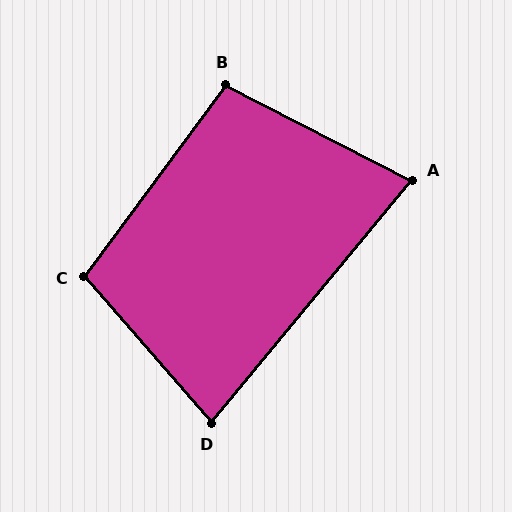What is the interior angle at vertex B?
Approximately 99 degrees (obtuse).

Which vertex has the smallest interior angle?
A, at approximately 78 degrees.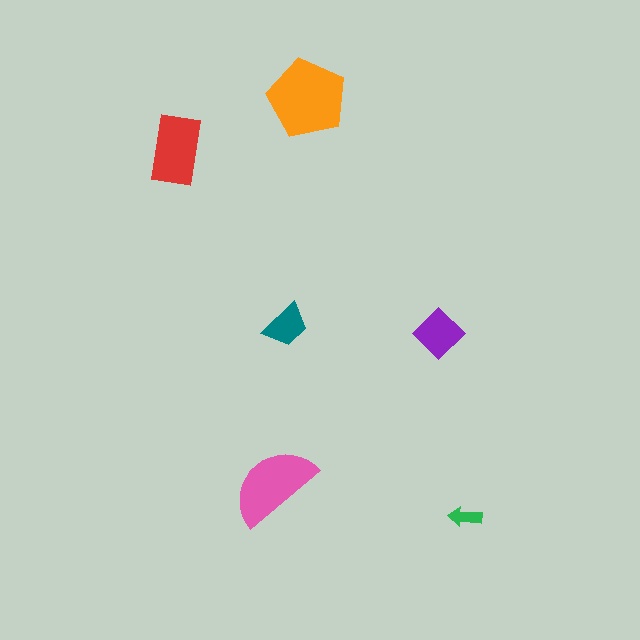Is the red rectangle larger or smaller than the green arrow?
Larger.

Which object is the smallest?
The green arrow.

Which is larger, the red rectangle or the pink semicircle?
The pink semicircle.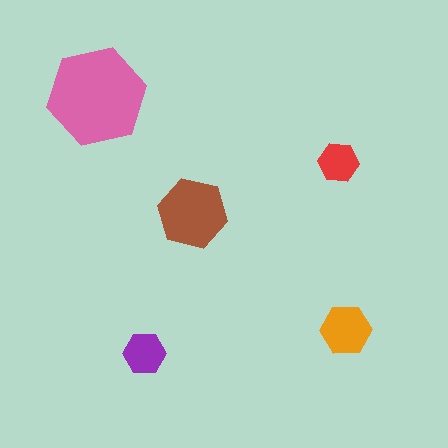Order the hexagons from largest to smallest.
the pink one, the brown one, the orange one, the purple one, the red one.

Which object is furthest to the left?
The pink hexagon is leftmost.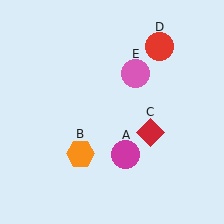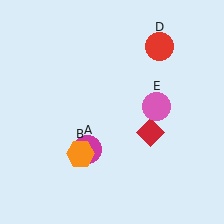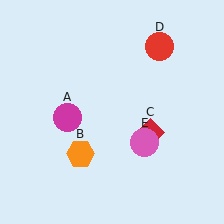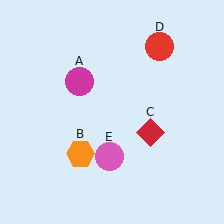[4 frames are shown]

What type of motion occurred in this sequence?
The magenta circle (object A), pink circle (object E) rotated clockwise around the center of the scene.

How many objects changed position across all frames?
2 objects changed position: magenta circle (object A), pink circle (object E).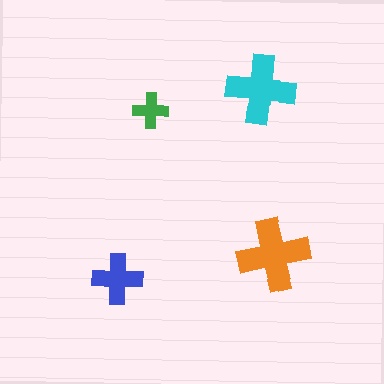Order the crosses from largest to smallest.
the orange one, the cyan one, the blue one, the green one.